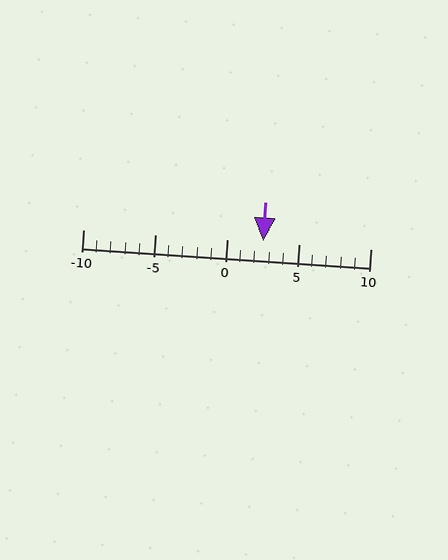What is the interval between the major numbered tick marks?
The major tick marks are spaced 5 units apart.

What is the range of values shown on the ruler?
The ruler shows values from -10 to 10.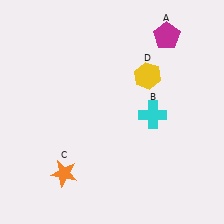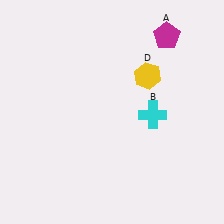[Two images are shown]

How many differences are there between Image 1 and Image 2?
There is 1 difference between the two images.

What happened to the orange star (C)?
The orange star (C) was removed in Image 2. It was in the bottom-left area of Image 1.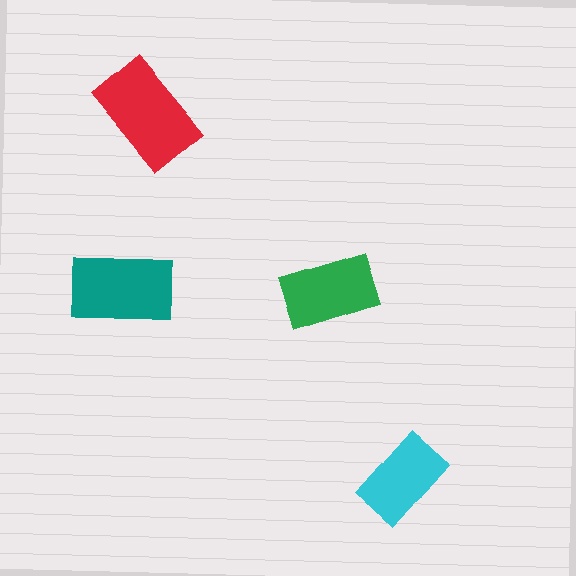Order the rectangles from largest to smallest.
the red one, the teal one, the green one, the cyan one.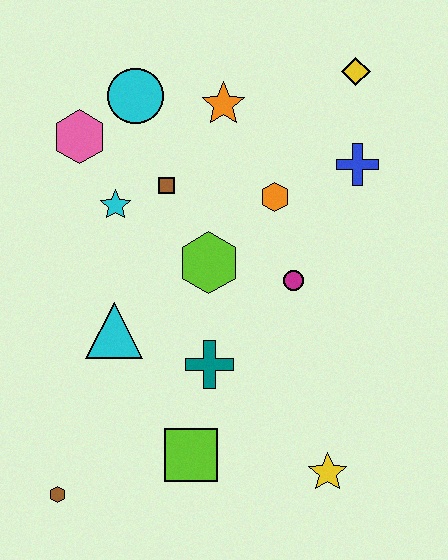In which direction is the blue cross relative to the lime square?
The blue cross is above the lime square.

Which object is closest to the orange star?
The cyan circle is closest to the orange star.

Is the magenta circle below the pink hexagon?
Yes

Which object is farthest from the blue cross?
The brown hexagon is farthest from the blue cross.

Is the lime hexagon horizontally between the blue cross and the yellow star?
No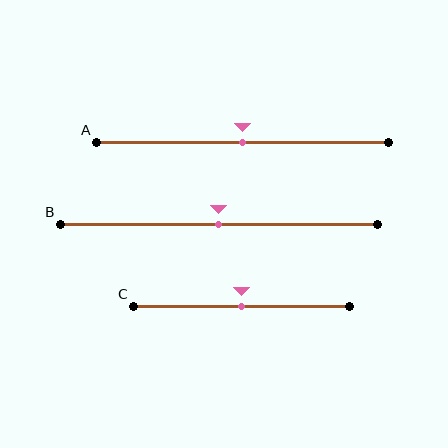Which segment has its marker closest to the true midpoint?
Segment A has its marker closest to the true midpoint.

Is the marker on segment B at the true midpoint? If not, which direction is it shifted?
Yes, the marker on segment B is at the true midpoint.